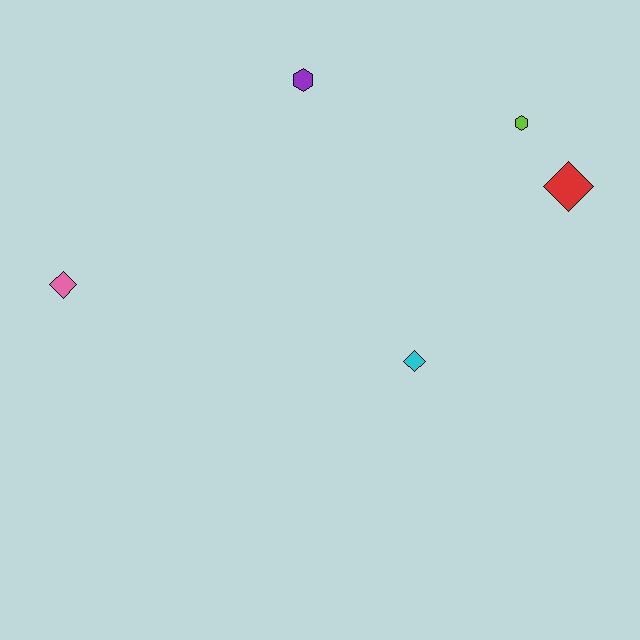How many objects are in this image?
There are 5 objects.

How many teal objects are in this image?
There are no teal objects.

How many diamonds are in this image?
There are 3 diamonds.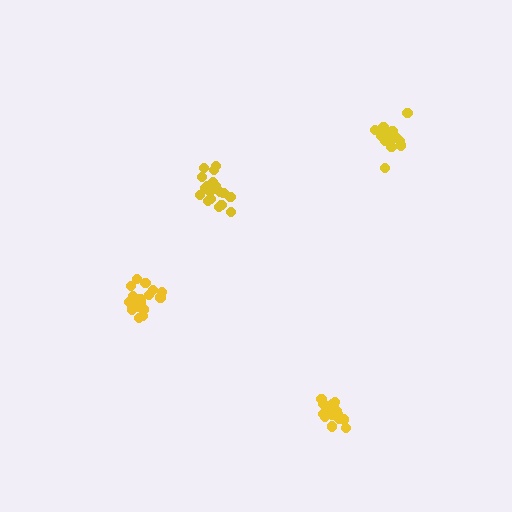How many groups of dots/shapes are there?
There are 4 groups.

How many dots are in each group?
Group 1: 18 dots, Group 2: 21 dots, Group 3: 17 dots, Group 4: 15 dots (71 total).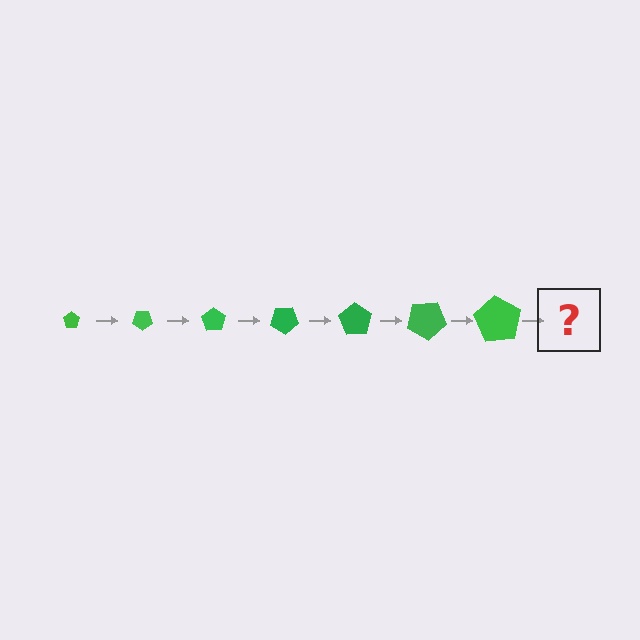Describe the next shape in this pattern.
It should be a pentagon, larger than the previous one and rotated 245 degrees from the start.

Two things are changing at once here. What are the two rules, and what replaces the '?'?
The two rules are that the pentagon grows larger each step and it rotates 35 degrees each step. The '?' should be a pentagon, larger than the previous one and rotated 245 degrees from the start.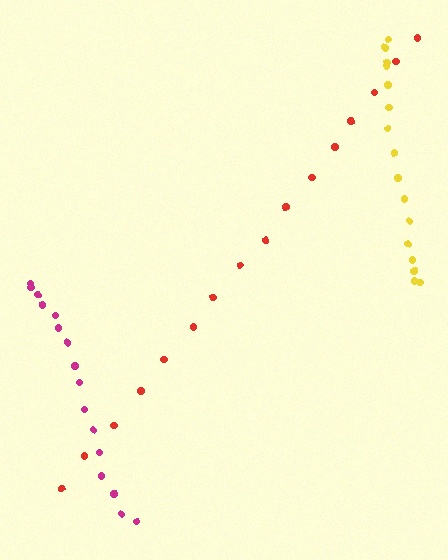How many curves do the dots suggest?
There are 3 distinct paths.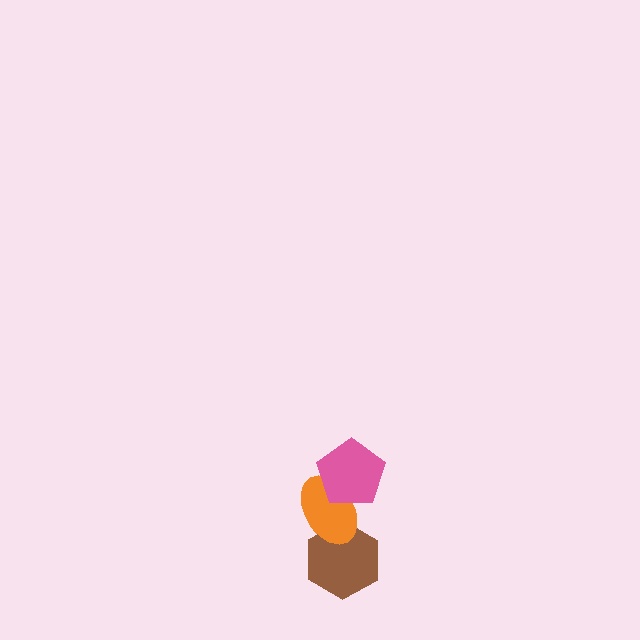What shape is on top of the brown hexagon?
The orange ellipse is on top of the brown hexagon.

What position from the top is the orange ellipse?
The orange ellipse is 2nd from the top.